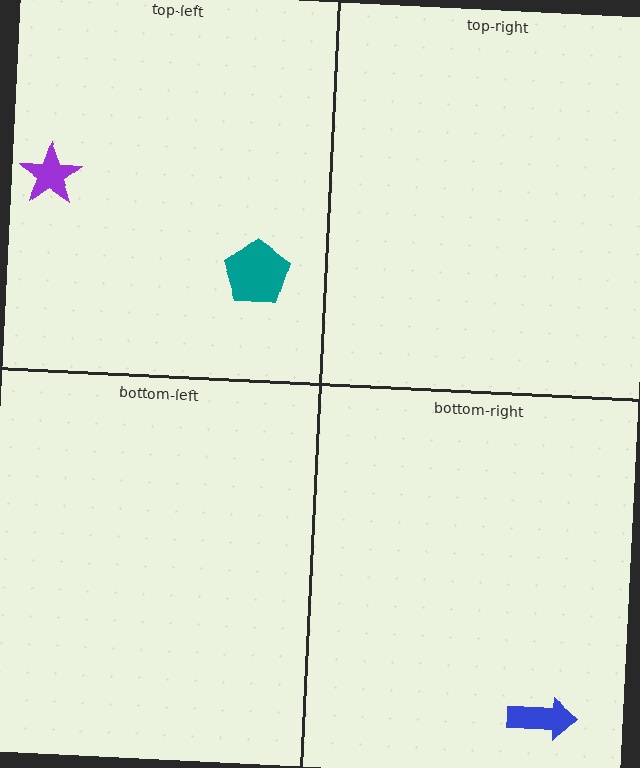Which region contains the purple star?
The top-left region.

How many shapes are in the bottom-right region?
1.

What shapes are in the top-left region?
The teal pentagon, the purple star.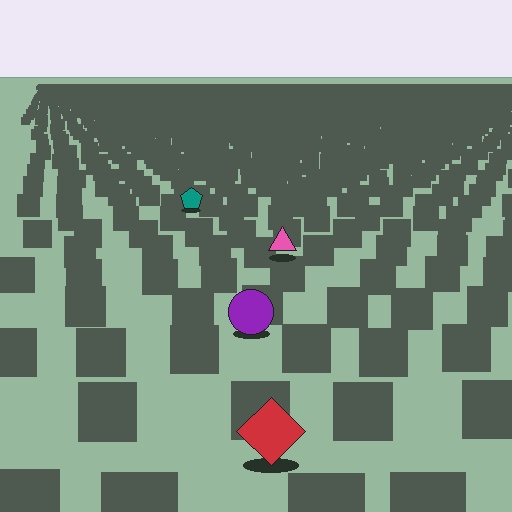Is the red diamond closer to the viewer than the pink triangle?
Yes. The red diamond is closer — you can tell from the texture gradient: the ground texture is coarser near it.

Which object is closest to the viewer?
The red diamond is closest. The texture marks near it are larger and more spread out.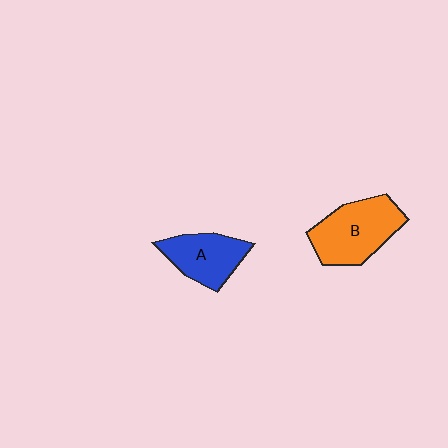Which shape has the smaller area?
Shape A (blue).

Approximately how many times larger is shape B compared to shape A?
Approximately 1.3 times.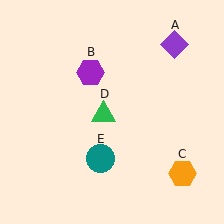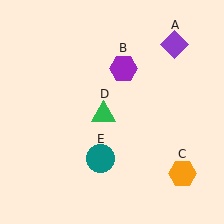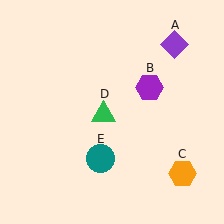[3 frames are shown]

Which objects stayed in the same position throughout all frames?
Purple diamond (object A) and orange hexagon (object C) and green triangle (object D) and teal circle (object E) remained stationary.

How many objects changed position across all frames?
1 object changed position: purple hexagon (object B).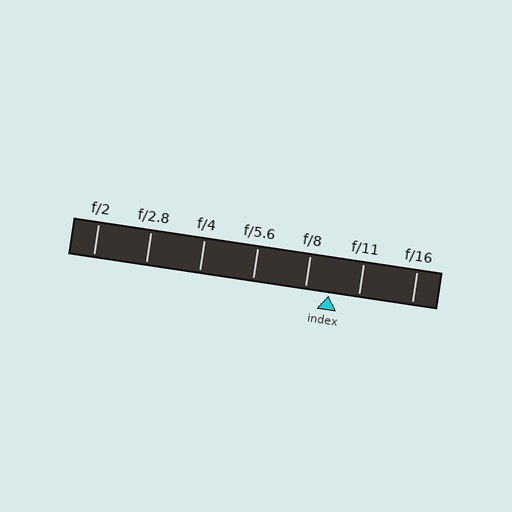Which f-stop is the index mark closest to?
The index mark is closest to f/8.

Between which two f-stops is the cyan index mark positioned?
The index mark is between f/8 and f/11.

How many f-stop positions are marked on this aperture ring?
There are 7 f-stop positions marked.